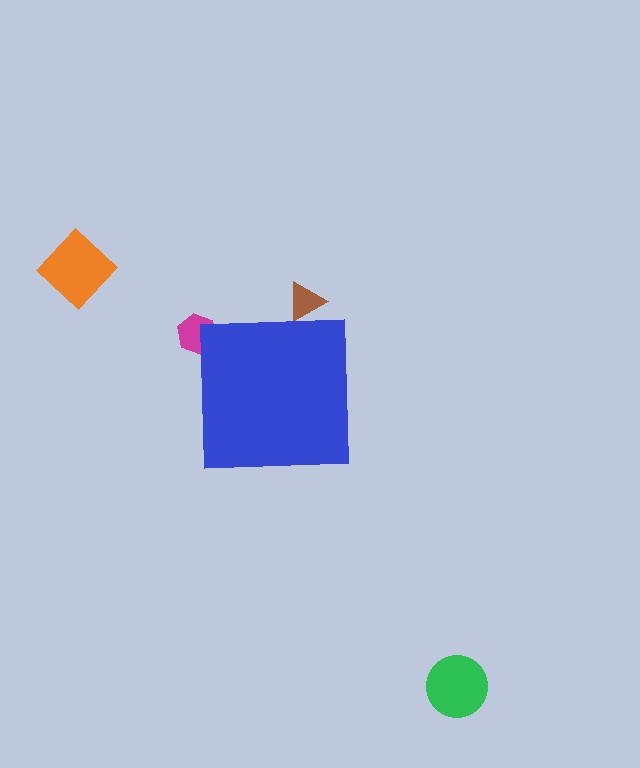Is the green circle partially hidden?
No, the green circle is fully visible.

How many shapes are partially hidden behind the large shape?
2 shapes are partially hidden.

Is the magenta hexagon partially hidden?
Yes, the magenta hexagon is partially hidden behind the blue square.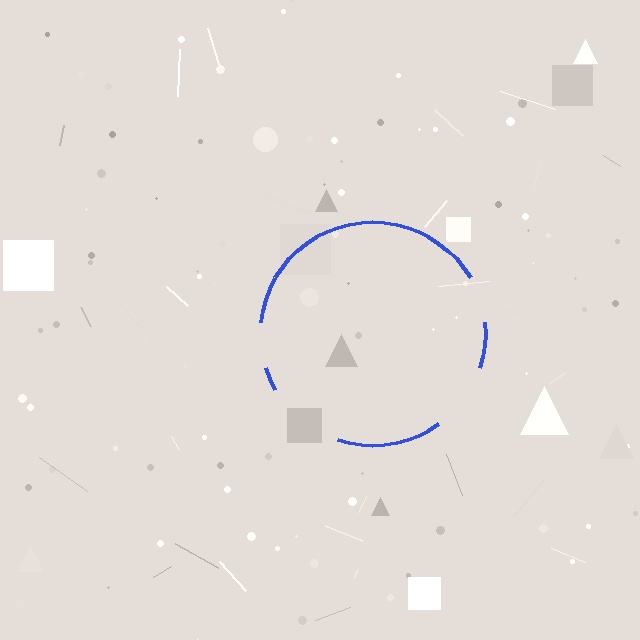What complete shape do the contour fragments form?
The contour fragments form a circle.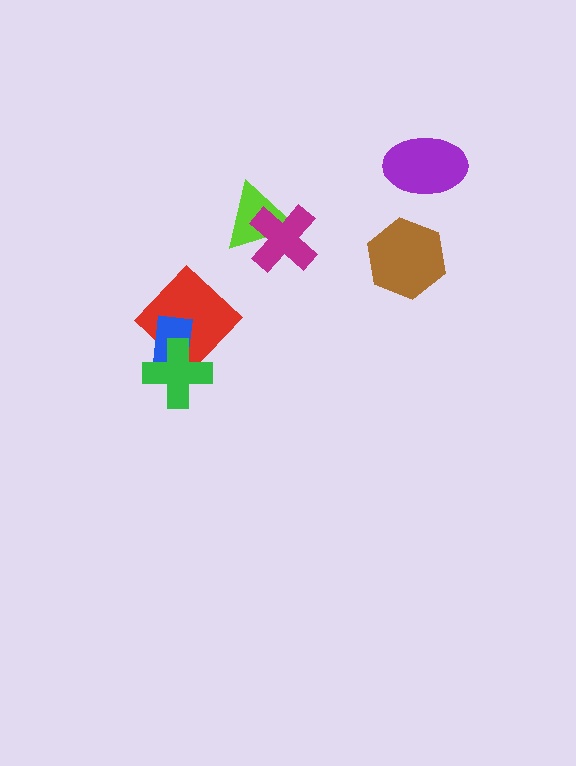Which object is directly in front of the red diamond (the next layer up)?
The blue rectangle is directly in front of the red diamond.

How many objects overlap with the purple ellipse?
0 objects overlap with the purple ellipse.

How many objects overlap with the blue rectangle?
2 objects overlap with the blue rectangle.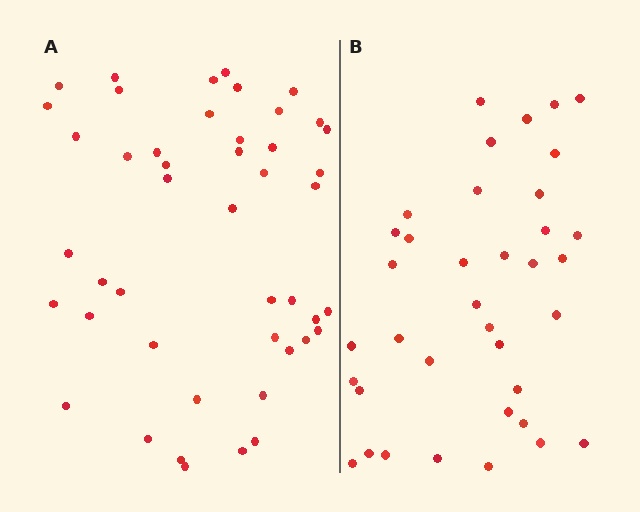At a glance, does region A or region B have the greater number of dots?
Region A (the left region) has more dots.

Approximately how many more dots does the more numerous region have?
Region A has roughly 8 or so more dots than region B.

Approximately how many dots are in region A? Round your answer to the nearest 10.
About 50 dots. (The exact count is 46, which rounds to 50.)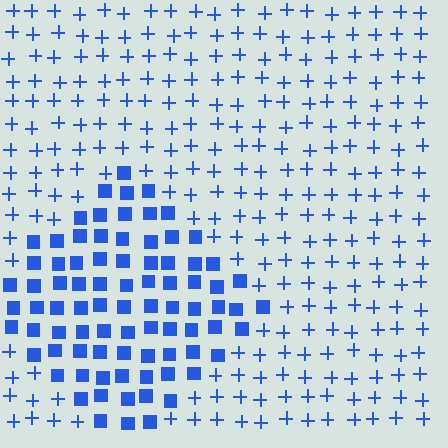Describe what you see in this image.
The image is filled with small blue elements arranged in a uniform grid. A diamond-shaped region contains squares, while the surrounding area contains plus signs. The boundary is defined purely by the change in element shape.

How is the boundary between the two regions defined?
The boundary is defined by a change in element shape: squares inside vs. plus signs outside. All elements share the same color and spacing.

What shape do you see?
I see a diamond.